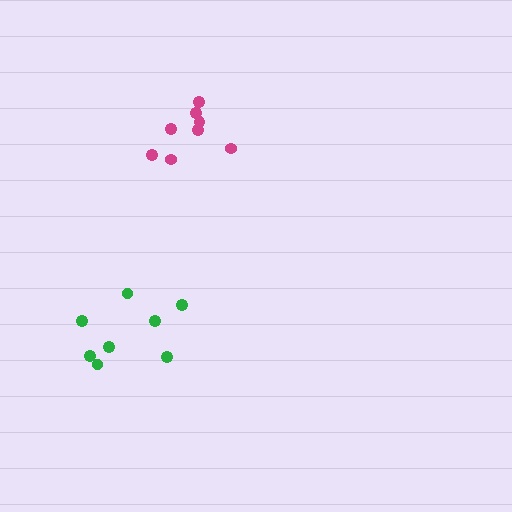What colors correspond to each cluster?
The clusters are colored: green, magenta.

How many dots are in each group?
Group 1: 8 dots, Group 2: 8 dots (16 total).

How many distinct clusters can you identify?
There are 2 distinct clusters.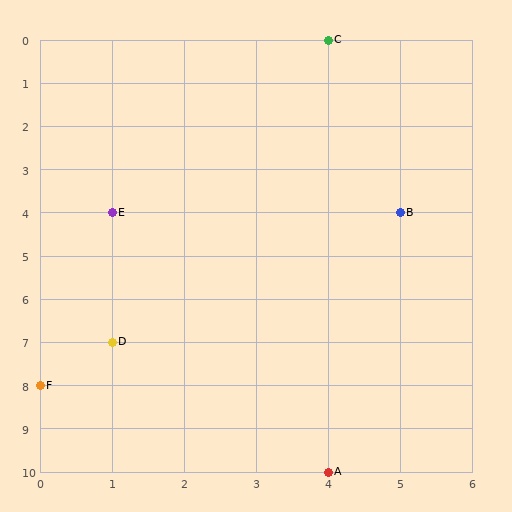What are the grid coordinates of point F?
Point F is at grid coordinates (0, 8).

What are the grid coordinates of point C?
Point C is at grid coordinates (4, 0).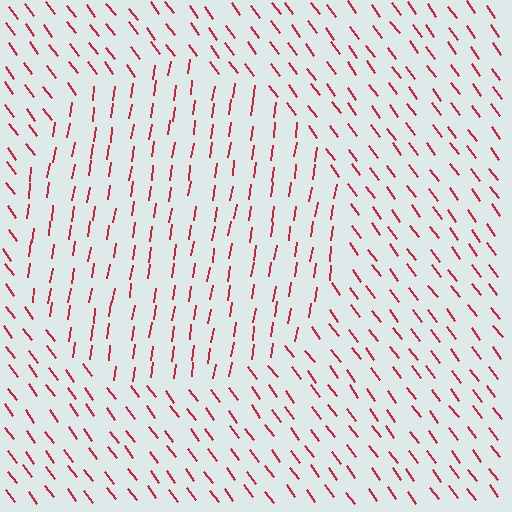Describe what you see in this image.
The image is filled with small red line segments. A circle region in the image has lines oriented differently from the surrounding lines, creating a visible texture boundary.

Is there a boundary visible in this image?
Yes, there is a texture boundary formed by a change in line orientation.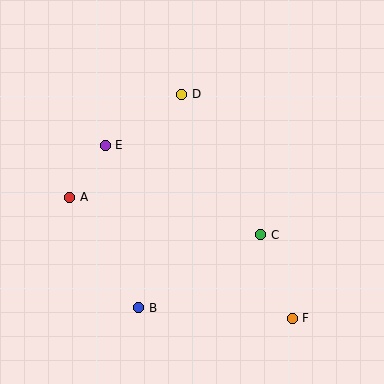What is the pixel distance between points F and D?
The distance between F and D is 250 pixels.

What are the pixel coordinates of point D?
Point D is at (182, 94).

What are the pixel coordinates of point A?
Point A is at (70, 197).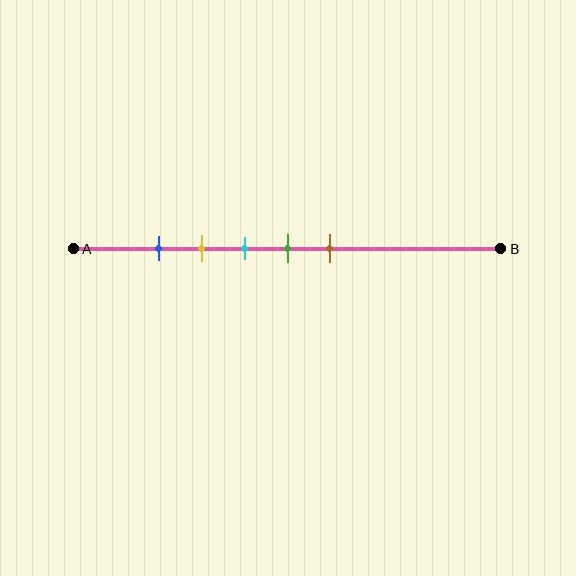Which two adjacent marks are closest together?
The blue and yellow marks are the closest adjacent pair.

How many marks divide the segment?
There are 5 marks dividing the segment.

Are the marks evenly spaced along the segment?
Yes, the marks are approximately evenly spaced.